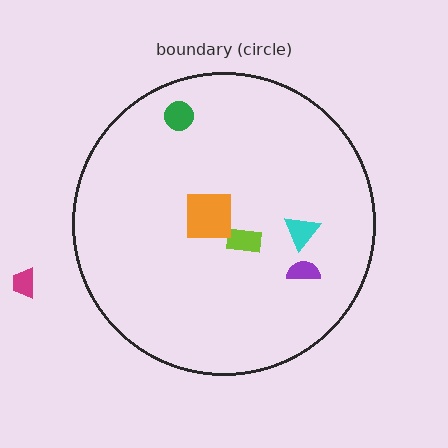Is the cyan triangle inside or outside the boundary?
Inside.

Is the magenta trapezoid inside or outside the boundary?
Outside.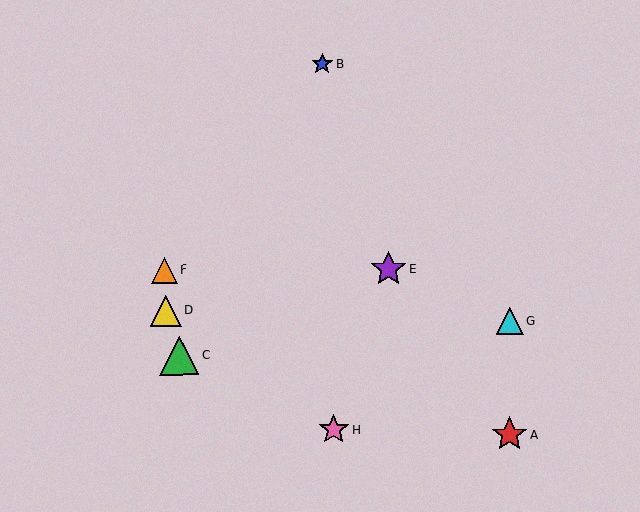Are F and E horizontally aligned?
Yes, both are at y≈270.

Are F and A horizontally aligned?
No, F is at y≈270 and A is at y≈435.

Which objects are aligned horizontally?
Objects E, F are aligned horizontally.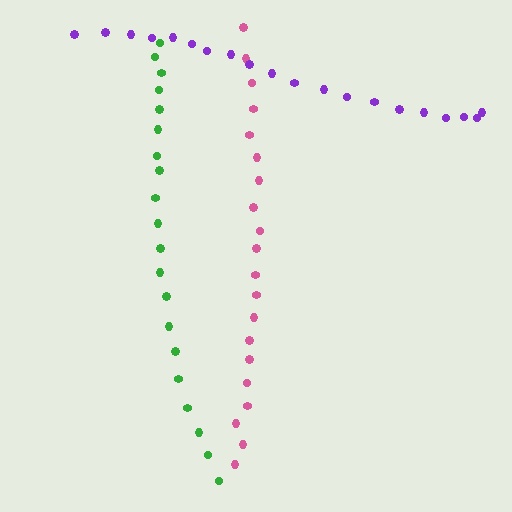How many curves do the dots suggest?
There are 3 distinct paths.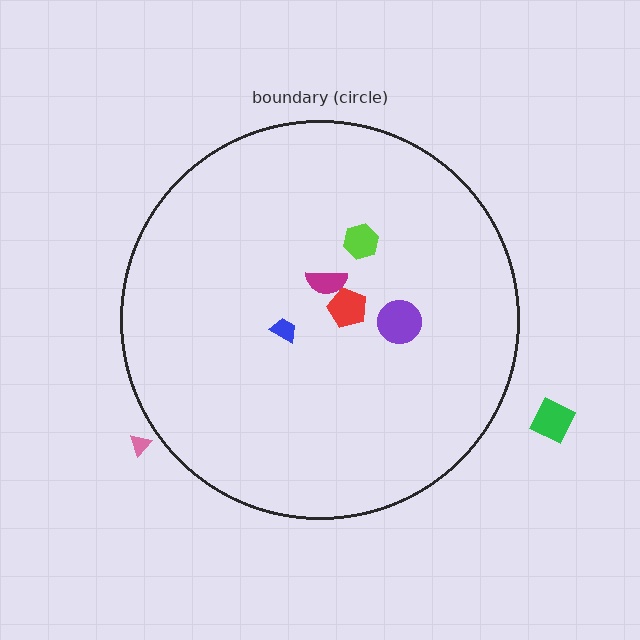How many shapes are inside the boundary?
5 inside, 2 outside.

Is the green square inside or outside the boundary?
Outside.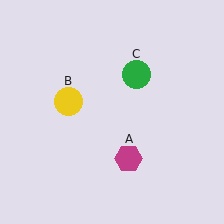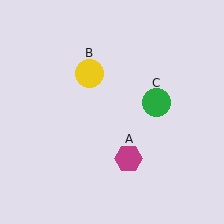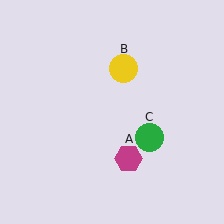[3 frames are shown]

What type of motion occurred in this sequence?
The yellow circle (object B), green circle (object C) rotated clockwise around the center of the scene.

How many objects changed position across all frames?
2 objects changed position: yellow circle (object B), green circle (object C).